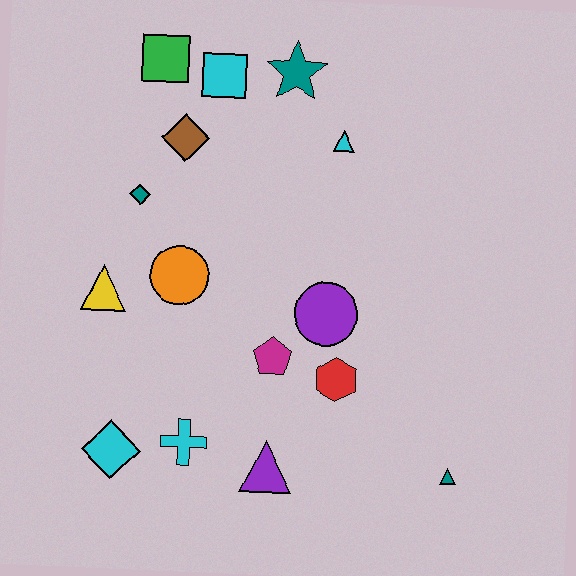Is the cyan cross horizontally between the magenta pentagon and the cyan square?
No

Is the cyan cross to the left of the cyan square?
Yes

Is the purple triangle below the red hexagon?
Yes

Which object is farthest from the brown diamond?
The teal triangle is farthest from the brown diamond.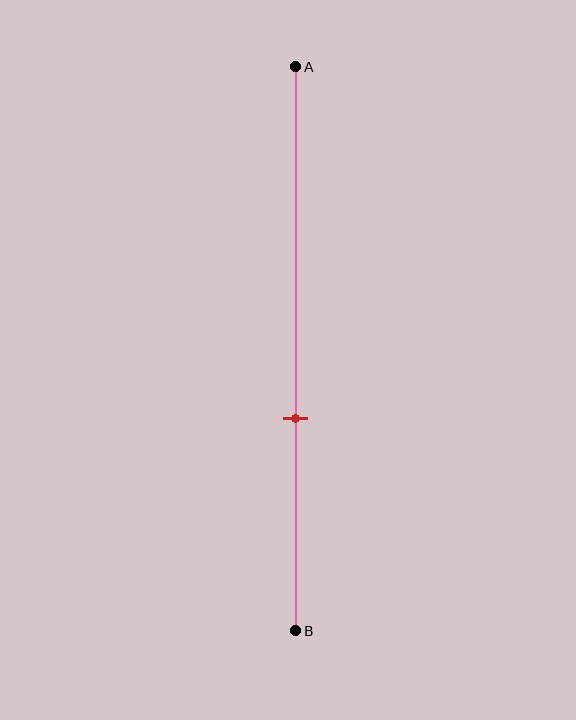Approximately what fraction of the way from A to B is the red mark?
The red mark is approximately 60% of the way from A to B.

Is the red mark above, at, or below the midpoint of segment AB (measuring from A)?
The red mark is below the midpoint of segment AB.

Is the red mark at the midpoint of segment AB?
No, the mark is at about 60% from A, not at the 50% midpoint.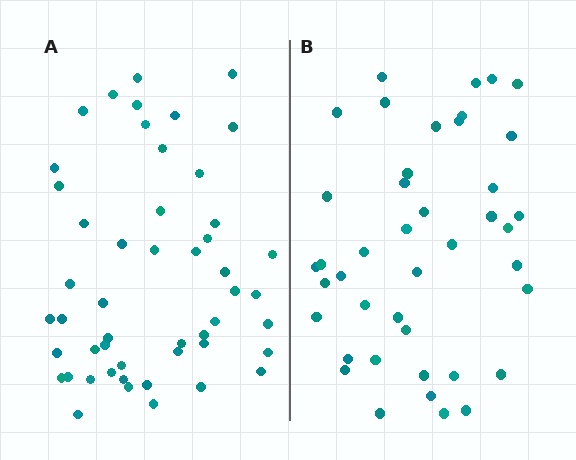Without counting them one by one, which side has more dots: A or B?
Region A (the left region) has more dots.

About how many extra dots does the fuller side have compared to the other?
Region A has roughly 8 or so more dots than region B.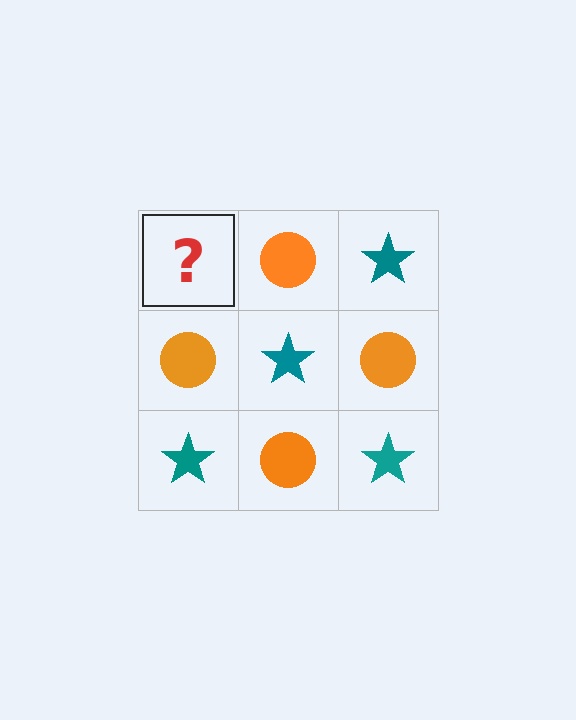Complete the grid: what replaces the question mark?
The question mark should be replaced with a teal star.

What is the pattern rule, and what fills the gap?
The rule is that it alternates teal star and orange circle in a checkerboard pattern. The gap should be filled with a teal star.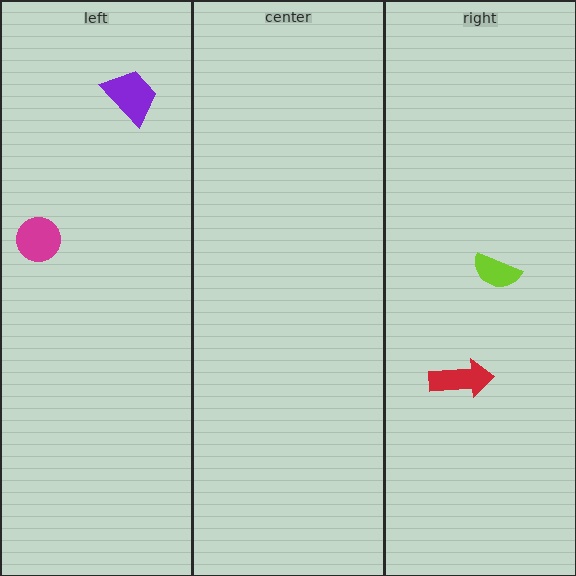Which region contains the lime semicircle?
The right region.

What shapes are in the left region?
The magenta circle, the purple trapezoid.